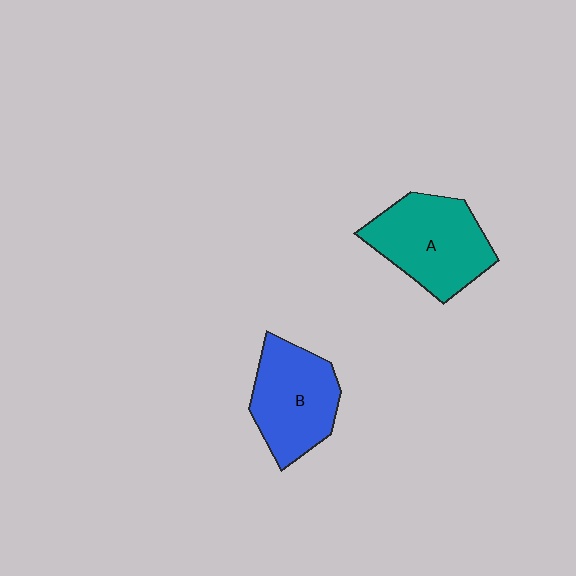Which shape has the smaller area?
Shape B (blue).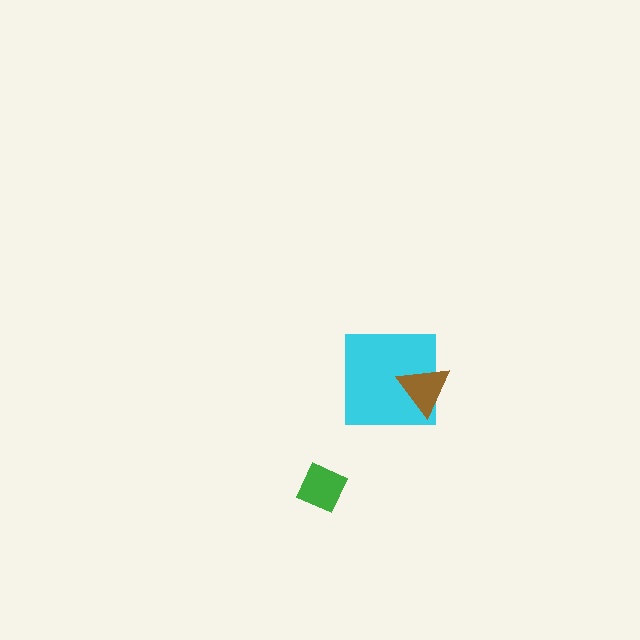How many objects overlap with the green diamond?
0 objects overlap with the green diamond.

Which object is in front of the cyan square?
The brown triangle is in front of the cyan square.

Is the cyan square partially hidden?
Yes, it is partially covered by another shape.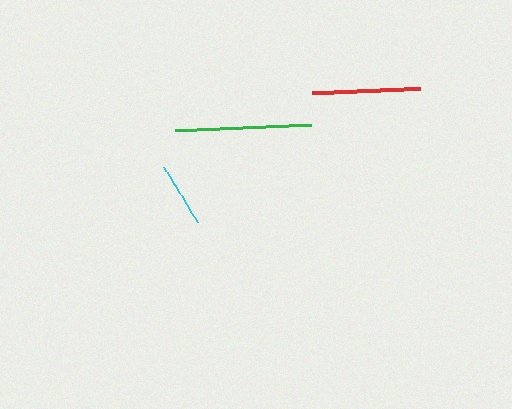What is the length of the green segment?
The green segment is approximately 135 pixels long.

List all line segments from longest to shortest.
From longest to shortest: green, red, cyan.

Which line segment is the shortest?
The cyan line is the shortest at approximately 63 pixels.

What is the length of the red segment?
The red segment is approximately 108 pixels long.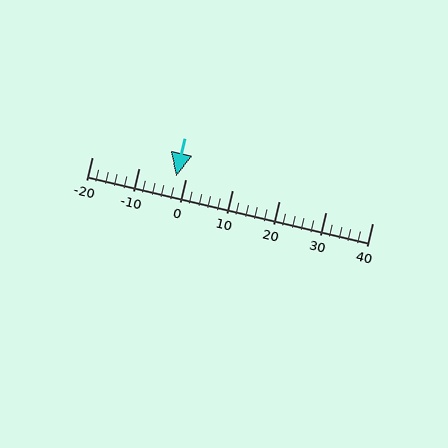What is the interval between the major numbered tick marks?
The major tick marks are spaced 10 units apart.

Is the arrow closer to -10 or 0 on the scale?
The arrow is closer to 0.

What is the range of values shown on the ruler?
The ruler shows values from -20 to 40.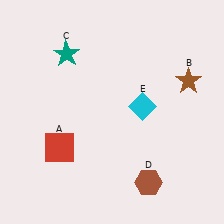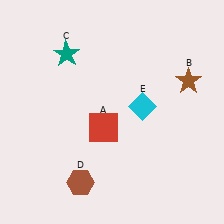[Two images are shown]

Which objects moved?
The objects that moved are: the red square (A), the brown hexagon (D).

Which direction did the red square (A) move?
The red square (A) moved right.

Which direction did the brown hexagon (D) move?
The brown hexagon (D) moved left.